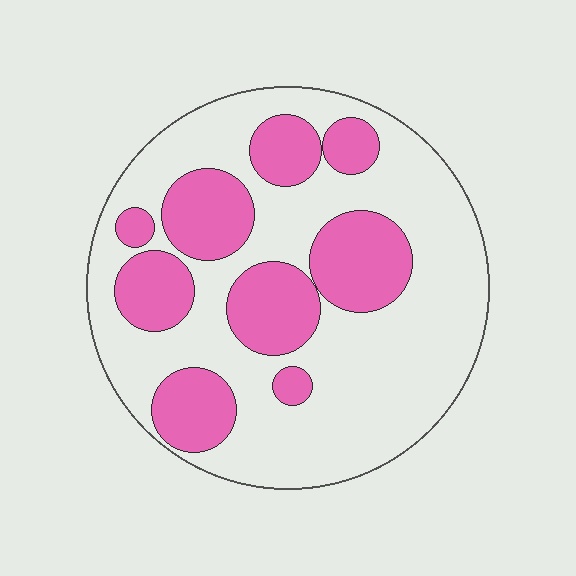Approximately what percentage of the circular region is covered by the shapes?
Approximately 35%.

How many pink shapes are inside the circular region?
9.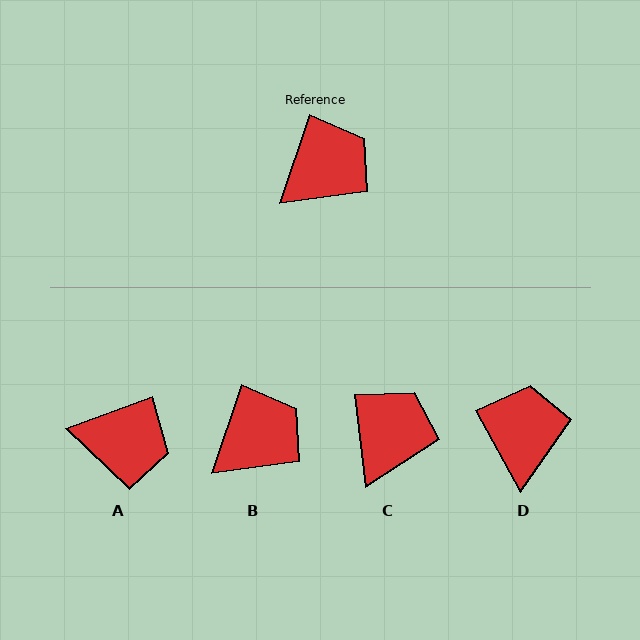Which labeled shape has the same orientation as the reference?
B.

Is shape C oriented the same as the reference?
No, it is off by about 25 degrees.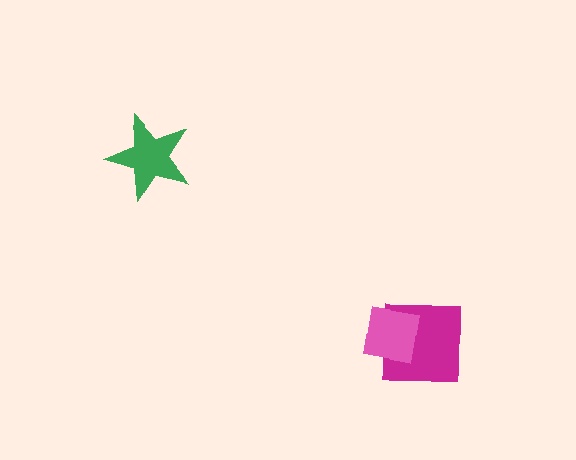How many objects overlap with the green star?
0 objects overlap with the green star.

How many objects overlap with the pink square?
1 object overlaps with the pink square.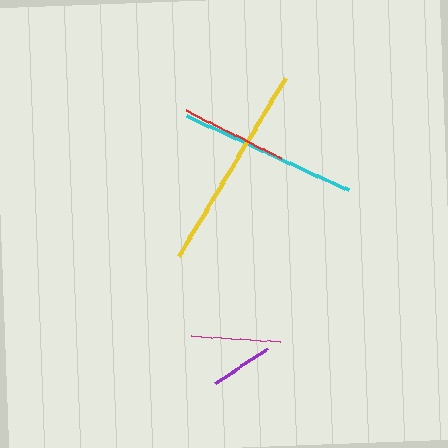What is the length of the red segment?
The red segment is approximately 106 pixels long.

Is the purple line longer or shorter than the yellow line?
The yellow line is longer than the purple line.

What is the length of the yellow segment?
The yellow segment is approximately 207 pixels long.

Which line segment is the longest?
The yellow line is the longest at approximately 207 pixels.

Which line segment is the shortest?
The purple line is the shortest at approximately 62 pixels.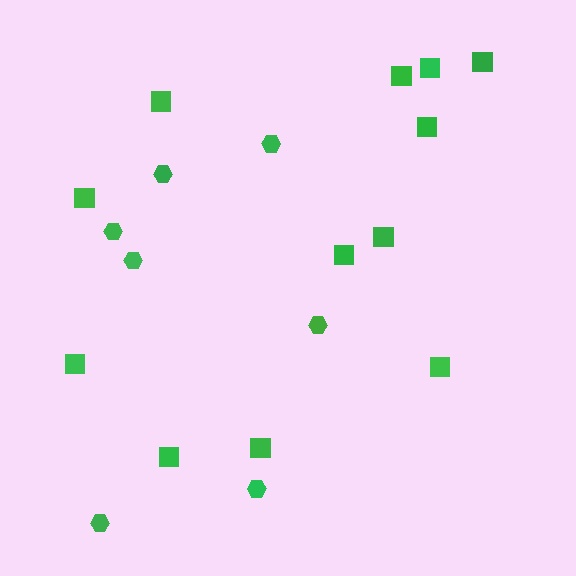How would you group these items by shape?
There are 2 groups: one group of hexagons (7) and one group of squares (12).